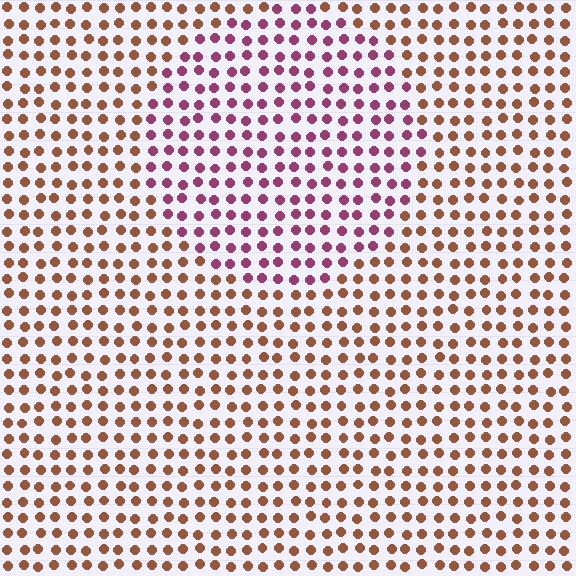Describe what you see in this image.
The image is filled with small brown elements in a uniform arrangement. A circle-shaped region is visible where the elements are tinted to a slightly different hue, forming a subtle color boundary.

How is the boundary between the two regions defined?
The boundary is defined purely by a slight shift in hue (about 52 degrees). Spacing, size, and orientation are identical on both sides.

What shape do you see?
I see a circle.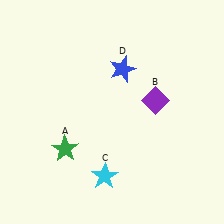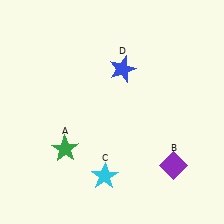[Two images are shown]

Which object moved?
The purple diamond (B) moved down.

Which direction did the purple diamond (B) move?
The purple diamond (B) moved down.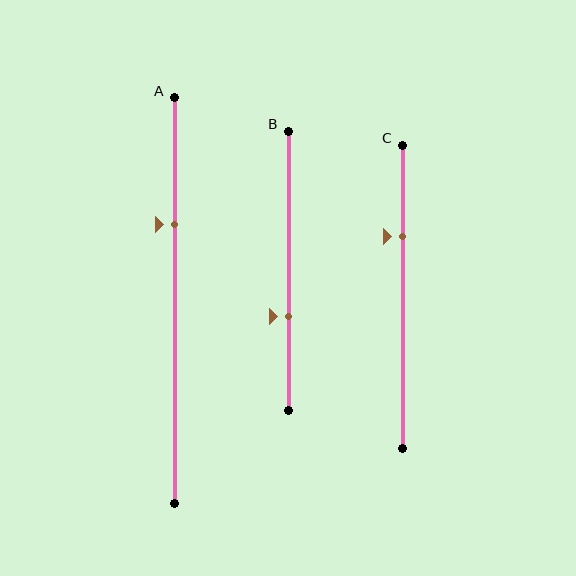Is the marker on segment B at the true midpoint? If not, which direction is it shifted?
No, the marker on segment B is shifted downward by about 16% of the segment length.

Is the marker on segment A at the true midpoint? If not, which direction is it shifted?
No, the marker on segment A is shifted upward by about 19% of the segment length.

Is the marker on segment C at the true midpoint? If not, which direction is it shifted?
No, the marker on segment C is shifted upward by about 20% of the segment length.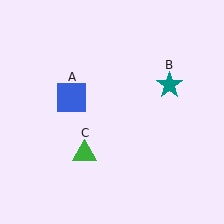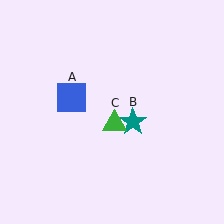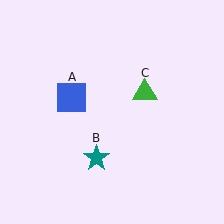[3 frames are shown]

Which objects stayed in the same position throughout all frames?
Blue square (object A) remained stationary.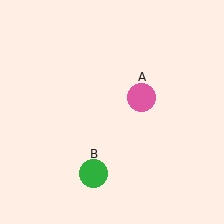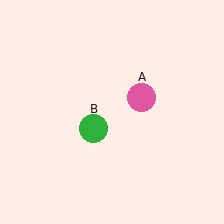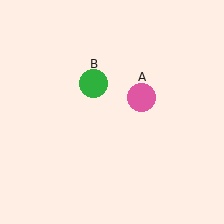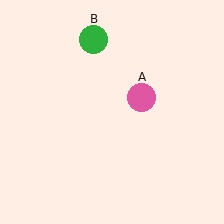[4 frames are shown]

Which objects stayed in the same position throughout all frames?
Pink circle (object A) remained stationary.